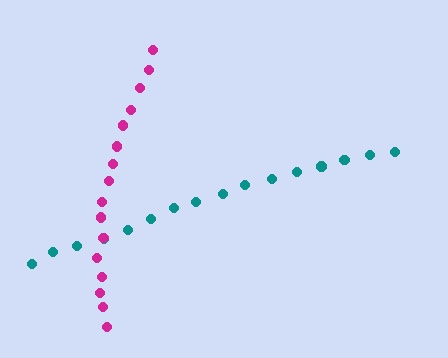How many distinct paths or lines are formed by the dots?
There are 2 distinct paths.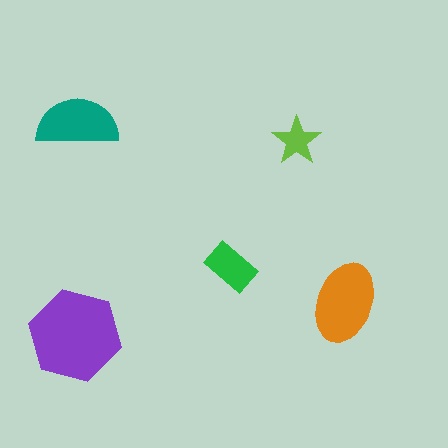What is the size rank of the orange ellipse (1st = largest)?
2nd.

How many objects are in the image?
There are 5 objects in the image.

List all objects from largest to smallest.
The purple hexagon, the orange ellipse, the teal semicircle, the green rectangle, the lime star.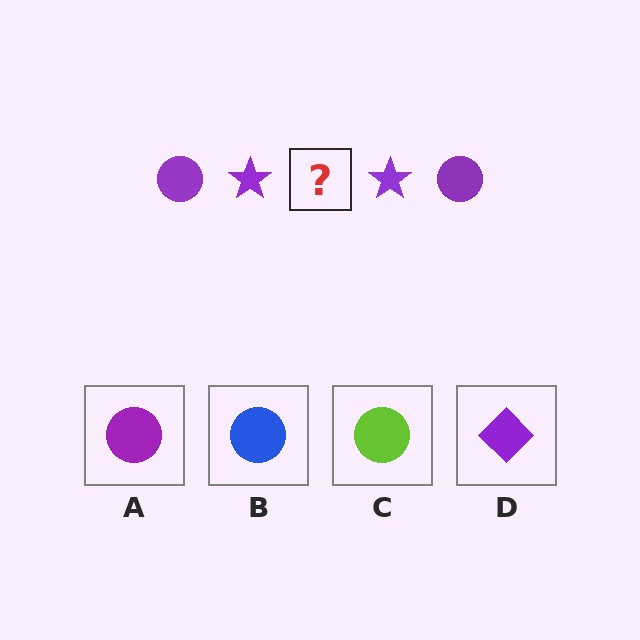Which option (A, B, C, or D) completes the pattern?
A.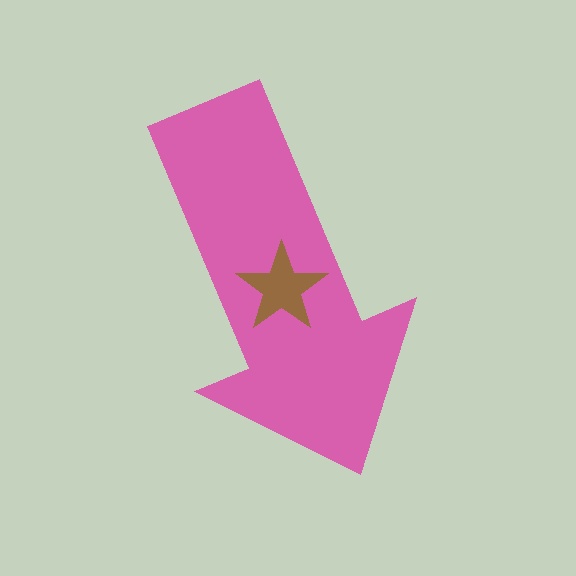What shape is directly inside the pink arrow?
The brown star.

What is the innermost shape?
The brown star.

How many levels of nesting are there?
2.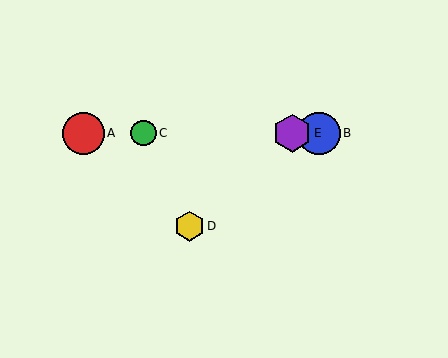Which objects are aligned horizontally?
Objects A, B, C, E are aligned horizontally.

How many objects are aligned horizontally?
4 objects (A, B, C, E) are aligned horizontally.